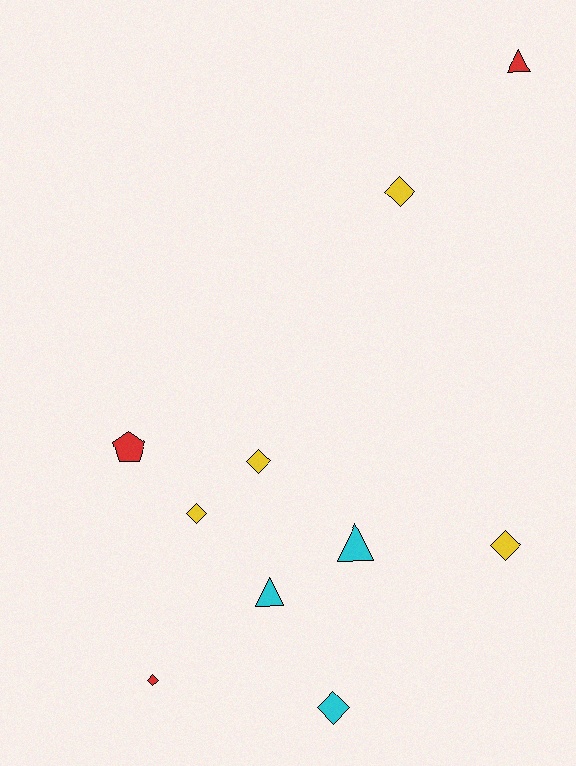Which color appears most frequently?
Yellow, with 4 objects.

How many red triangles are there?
There is 1 red triangle.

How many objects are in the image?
There are 10 objects.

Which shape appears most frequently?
Diamond, with 6 objects.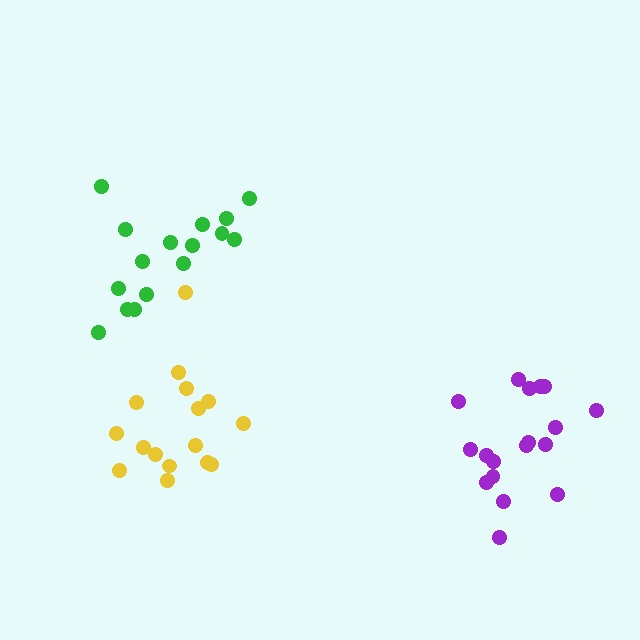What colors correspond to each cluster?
The clusters are colored: purple, green, yellow.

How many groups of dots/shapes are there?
There are 3 groups.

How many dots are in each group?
Group 1: 18 dots, Group 2: 16 dots, Group 3: 16 dots (50 total).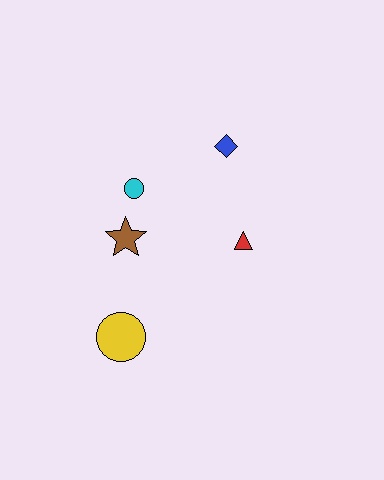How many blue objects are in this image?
There is 1 blue object.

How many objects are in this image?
There are 5 objects.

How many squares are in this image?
There are no squares.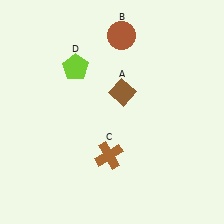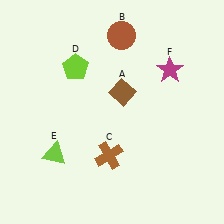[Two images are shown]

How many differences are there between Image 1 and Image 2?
There are 2 differences between the two images.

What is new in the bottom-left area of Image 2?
A lime triangle (E) was added in the bottom-left area of Image 2.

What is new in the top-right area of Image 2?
A magenta star (F) was added in the top-right area of Image 2.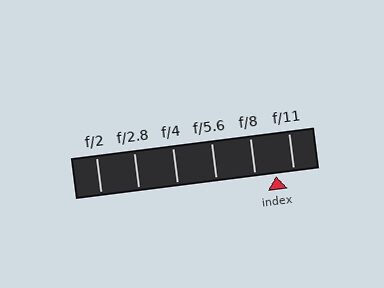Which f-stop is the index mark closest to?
The index mark is closest to f/11.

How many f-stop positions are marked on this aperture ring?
There are 6 f-stop positions marked.